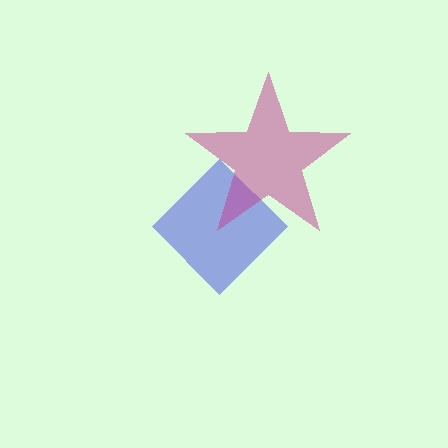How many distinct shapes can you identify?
There are 2 distinct shapes: a blue diamond, a magenta star.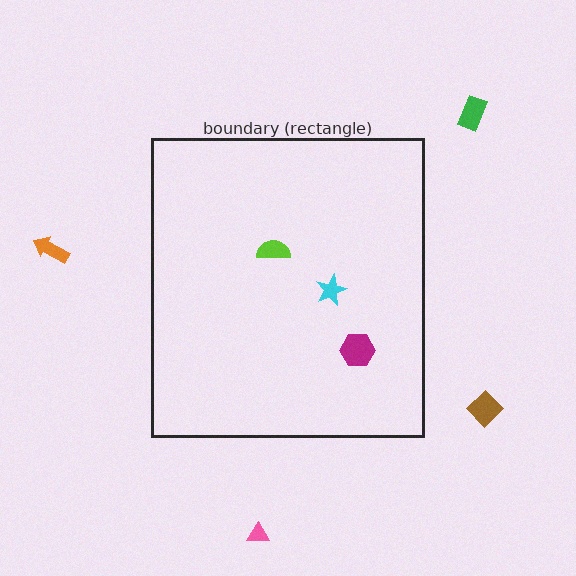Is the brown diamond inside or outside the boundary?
Outside.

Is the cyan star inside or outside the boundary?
Inside.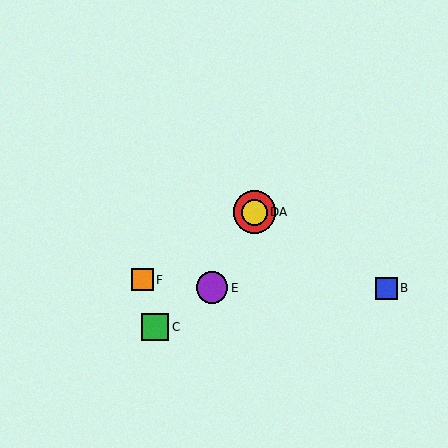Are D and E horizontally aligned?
No, D is at y≈212 and E is at y≈288.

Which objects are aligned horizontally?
Objects A, D are aligned horizontally.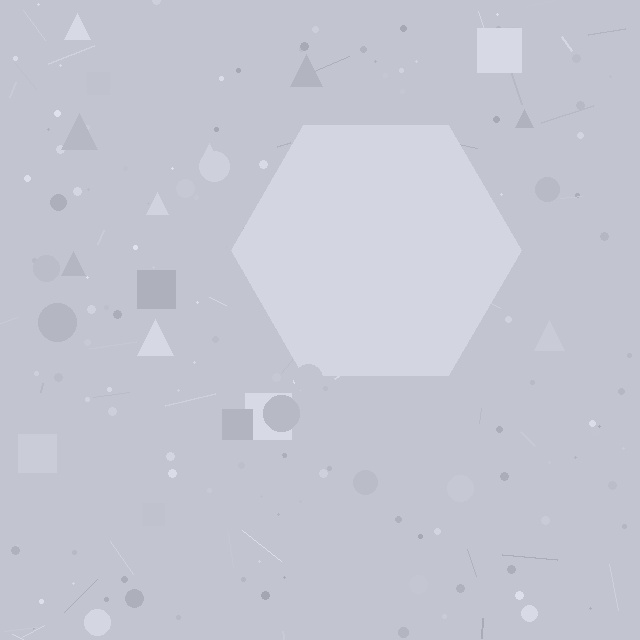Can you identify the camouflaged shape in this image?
The camouflaged shape is a hexagon.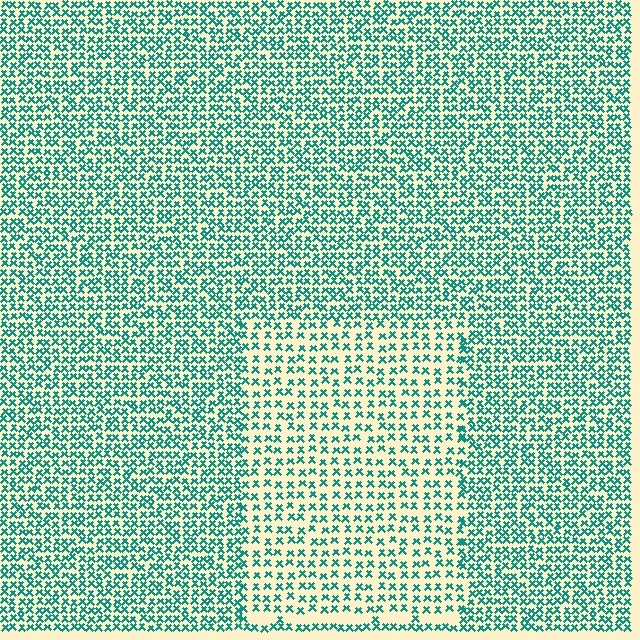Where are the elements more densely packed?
The elements are more densely packed outside the rectangle boundary.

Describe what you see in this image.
The image contains small teal elements arranged at two different densities. A rectangle-shaped region is visible where the elements are less densely packed than the surrounding area.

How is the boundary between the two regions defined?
The boundary is defined by a change in element density (approximately 1.7x ratio). All elements are the same color, size, and shape.